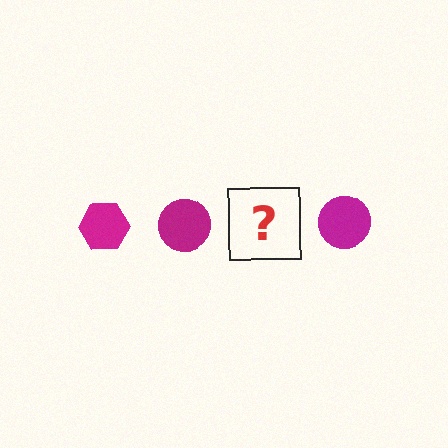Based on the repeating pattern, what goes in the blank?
The blank should be a magenta hexagon.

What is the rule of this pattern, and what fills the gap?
The rule is that the pattern cycles through hexagon, circle shapes in magenta. The gap should be filled with a magenta hexagon.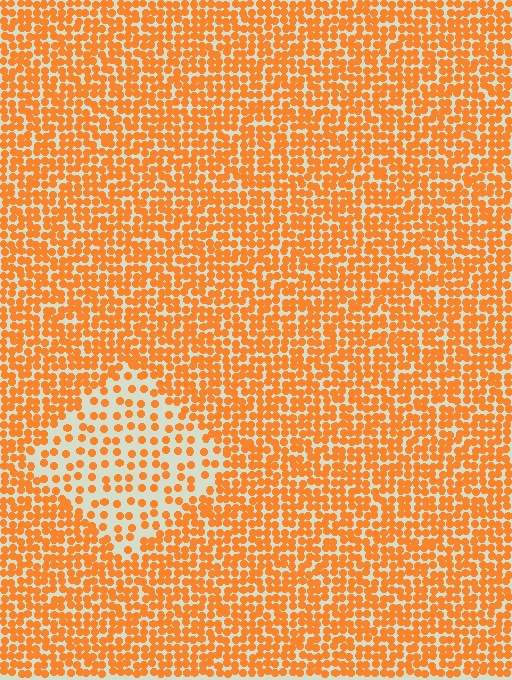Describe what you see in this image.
The image contains small orange elements arranged at two different densities. A diamond-shaped region is visible where the elements are less densely packed than the surrounding area.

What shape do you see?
I see a diamond.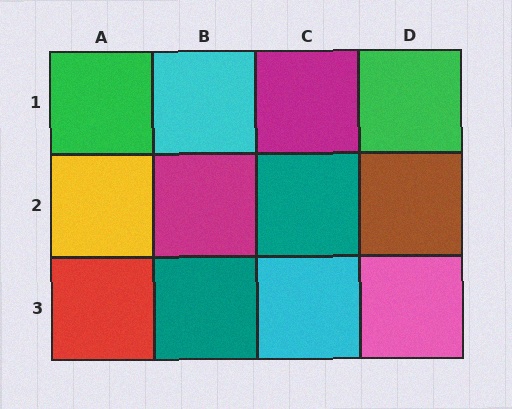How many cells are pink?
1 cell is pink.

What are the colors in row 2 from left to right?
Yellow, magenta, teal, brown.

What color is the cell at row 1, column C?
Magenta.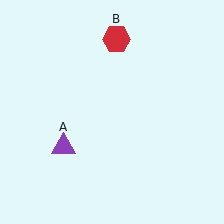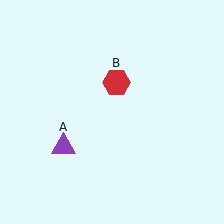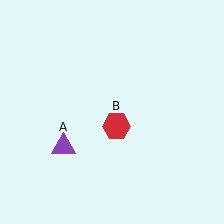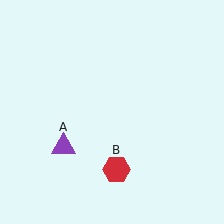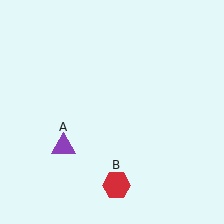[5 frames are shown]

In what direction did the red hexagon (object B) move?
The red hexagon (object B) moved down.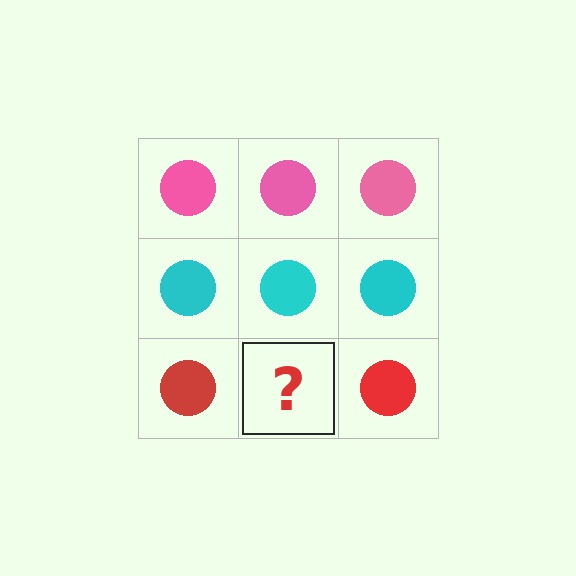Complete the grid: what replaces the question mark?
The question mark should be replaced with a red circle.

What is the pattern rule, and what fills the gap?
The rule is that each row has a consistent color. The gap should be filled with a red circle.